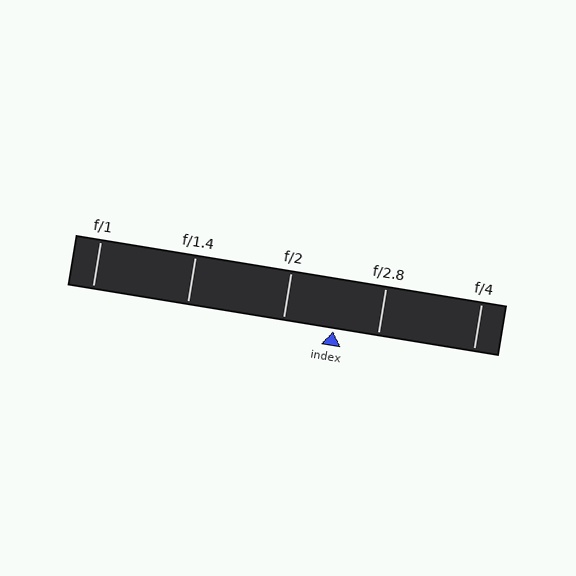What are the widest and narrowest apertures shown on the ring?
The widest aperture shown is f/1 and the narrowest is f/4.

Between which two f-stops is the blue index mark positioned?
The index mark is between f/2 and f/2.8.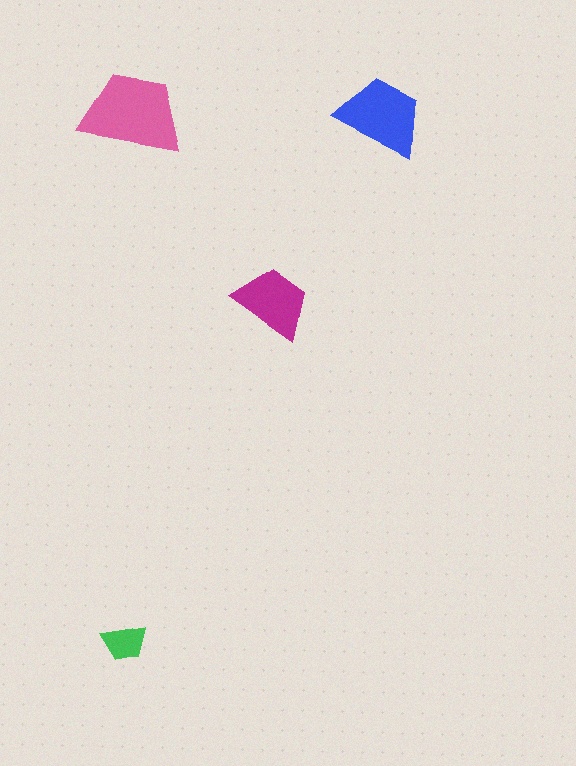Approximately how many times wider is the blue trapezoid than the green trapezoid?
About 2 times wider.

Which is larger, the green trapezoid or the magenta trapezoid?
The magenta one.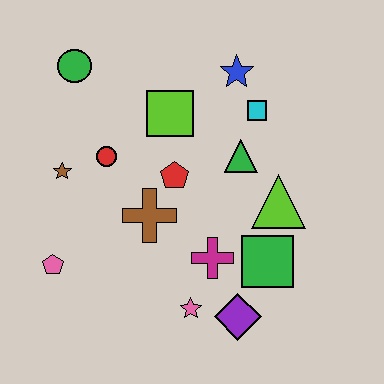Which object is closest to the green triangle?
The cyan square is closest to the green triangle.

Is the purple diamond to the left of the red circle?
No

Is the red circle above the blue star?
No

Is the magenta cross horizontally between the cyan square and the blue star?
No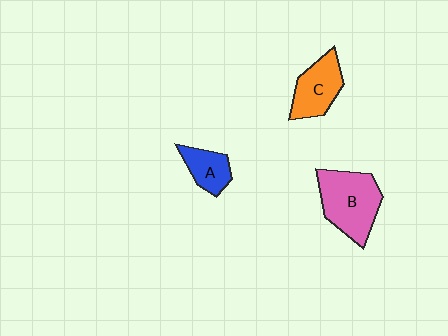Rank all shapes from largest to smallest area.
From largest to smallest: B (pink), C (orange), A (blue).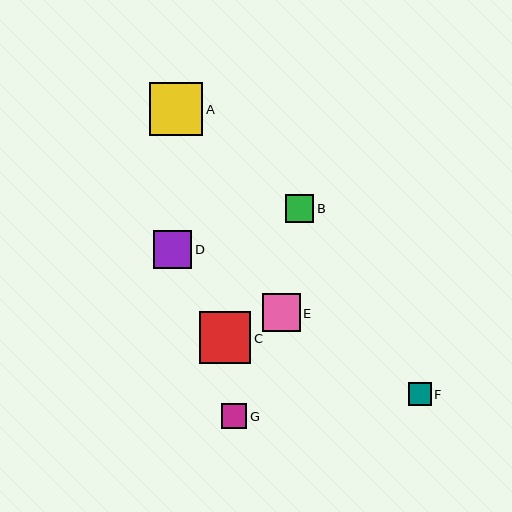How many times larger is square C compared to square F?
Square C is approximately 2.3 times the size of square F.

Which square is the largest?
Square A is the largest with a size of approximately 53 pixels.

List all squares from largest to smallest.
From largest to smallest: A, C, D, E, B, G, F.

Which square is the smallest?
Square F is the smallest with a size of approximately 23 pixels.